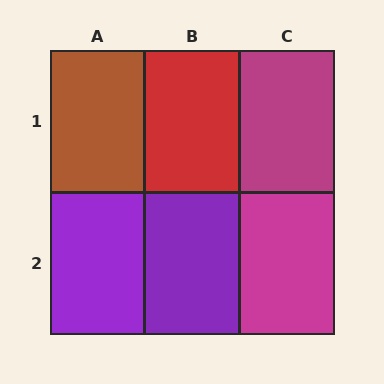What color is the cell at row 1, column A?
Brown.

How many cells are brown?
1 cell is brown.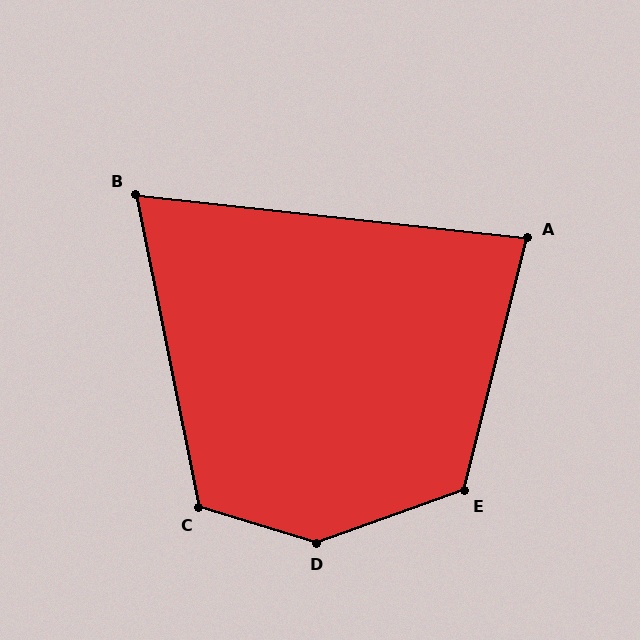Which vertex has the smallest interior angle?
B, at approximately 72 degrees.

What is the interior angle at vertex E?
Approximately 124 degrees (obtuse).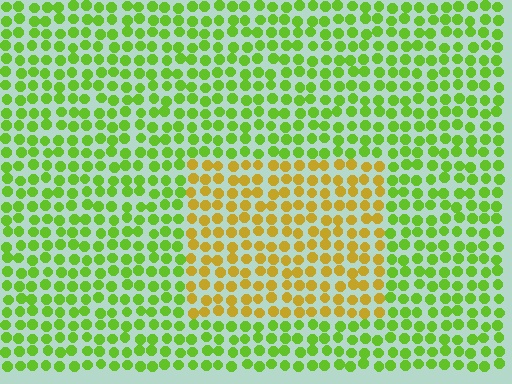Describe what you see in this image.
The image is filled with small lime elements in a uniform arrangement. A rectangle-shaped region is visible where the elements are tinted to a slightly different hue, forming a subtle color boundary.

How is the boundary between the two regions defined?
The boundary is defined purely by a slight shift in hue (about 50 degrees). Spacing, size, and orientation are identical on both sides.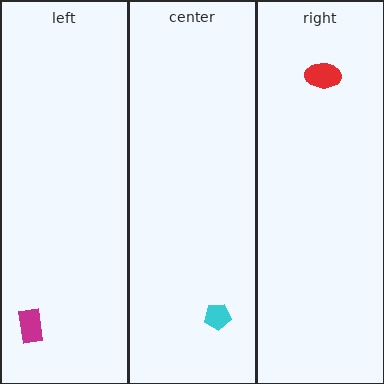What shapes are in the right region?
The red ellipse.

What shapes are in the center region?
The cyan pentagon.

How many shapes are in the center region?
1.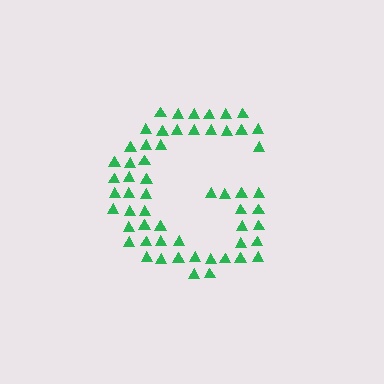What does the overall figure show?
The overall figure shows the letter G.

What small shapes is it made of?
It is made of small triangles.